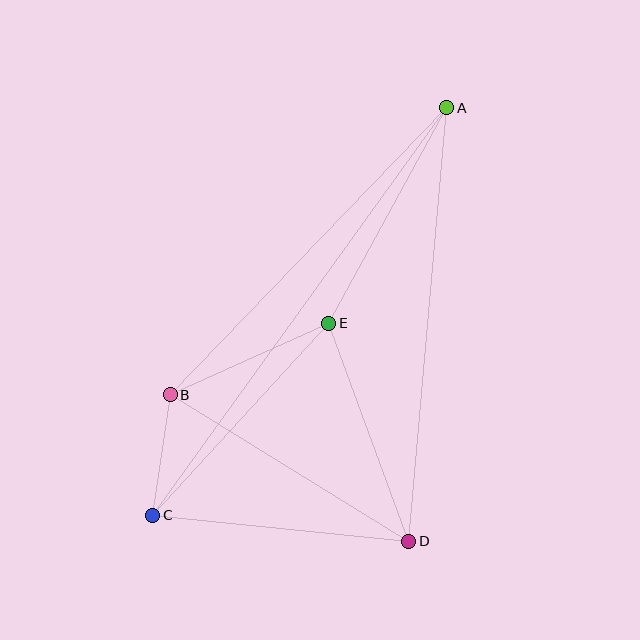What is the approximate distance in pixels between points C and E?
The distance between C and E is approximately 260 pixels.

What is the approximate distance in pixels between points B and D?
The distance between B and D is approximately 280 pixels.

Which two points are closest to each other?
Points B and C are closest to each other.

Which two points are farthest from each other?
Points A and C are farthest from each other.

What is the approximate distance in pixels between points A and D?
The distance between A and D is approximately 435 pixels.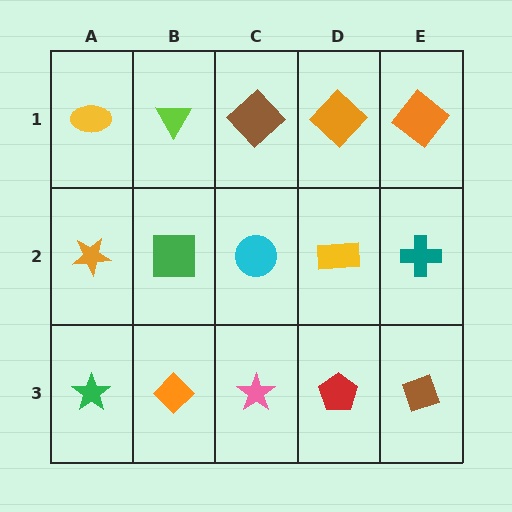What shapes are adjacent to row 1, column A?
An orange star (row 2, column A), a lime triangle (row 1, column B).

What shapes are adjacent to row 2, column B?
A lime triangle (row 1, column B), an orange diamond (row 3, column B), an orange star (row 2, column A), a cyan circle (row 2, column C).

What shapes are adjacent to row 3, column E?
A teal cross (row 2, column E), a red pentagon (row 3, column D).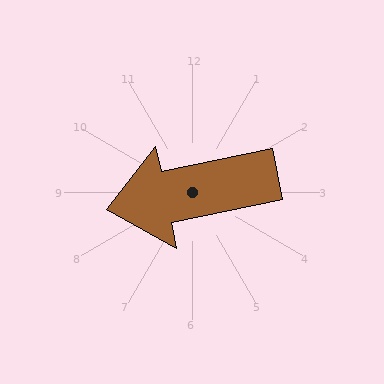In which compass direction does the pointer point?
West.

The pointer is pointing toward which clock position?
Roughly 9 o'clock.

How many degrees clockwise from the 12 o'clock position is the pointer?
Approximately 258 degrees.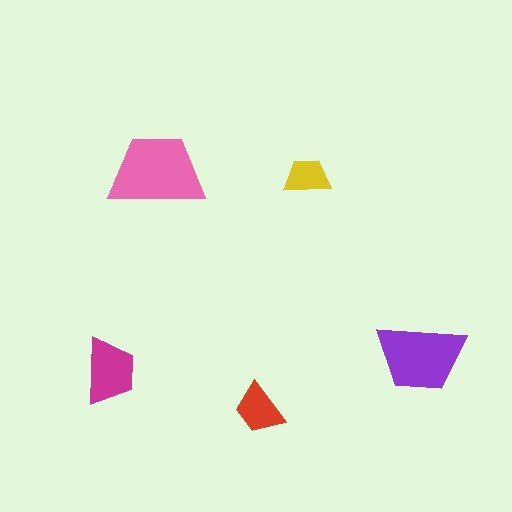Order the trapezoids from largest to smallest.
the pink one, the purple one, the magenta one, the red one, the yellow one.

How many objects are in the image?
There are 5 objects in the image.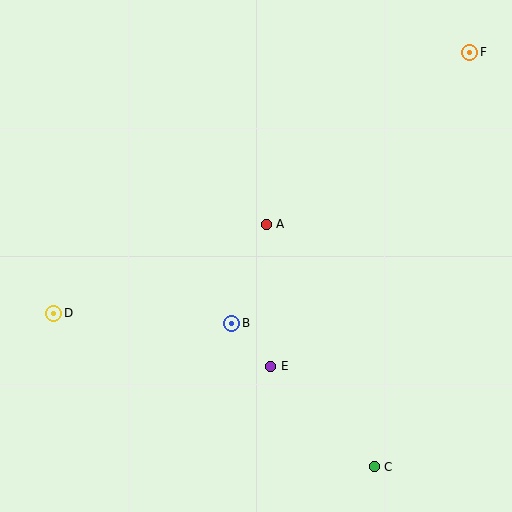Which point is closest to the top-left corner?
Point D is closest to the top-left corner.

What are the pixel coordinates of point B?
Point B is at (232, 323).